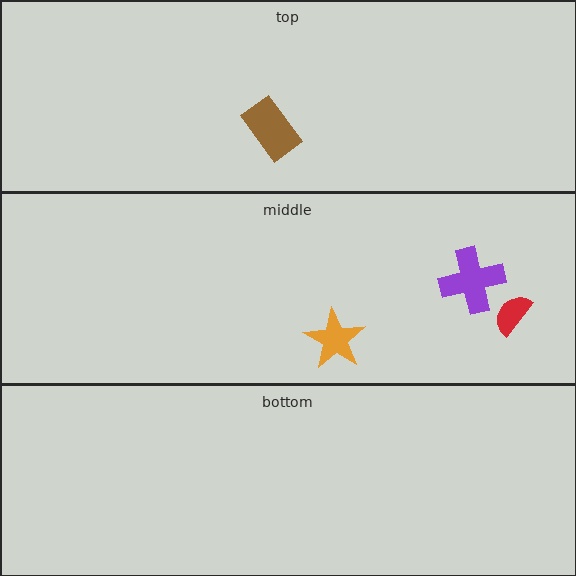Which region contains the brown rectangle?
The top region.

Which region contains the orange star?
The middle region.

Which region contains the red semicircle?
The middle region.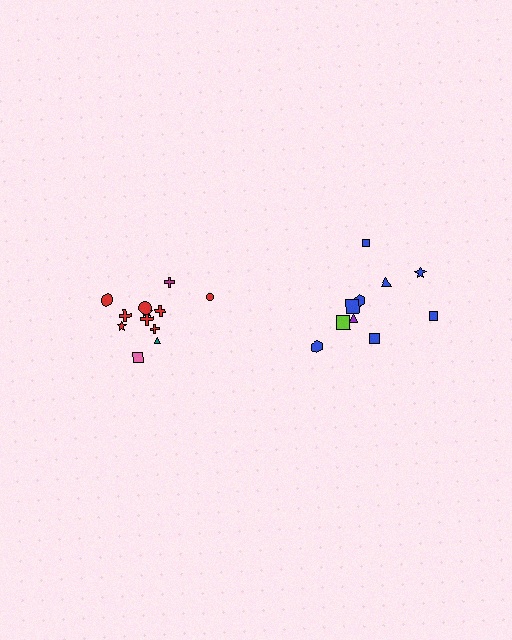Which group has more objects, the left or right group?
The left group.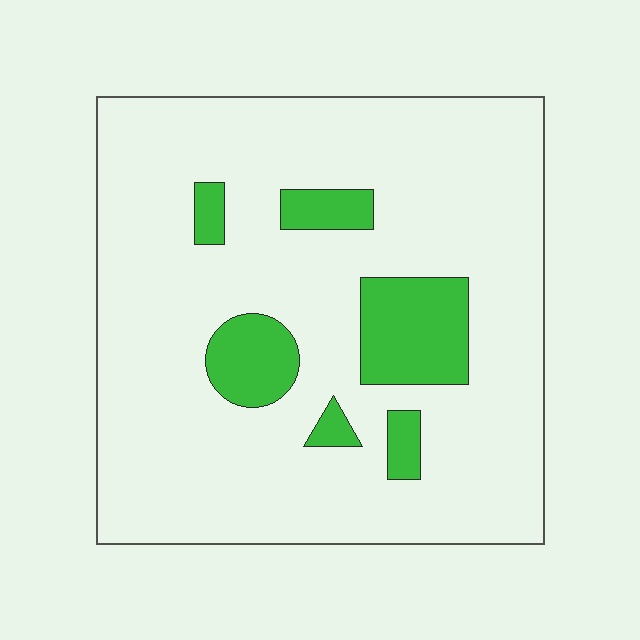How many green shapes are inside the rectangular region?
6.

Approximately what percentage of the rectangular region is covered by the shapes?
Approximately 15%.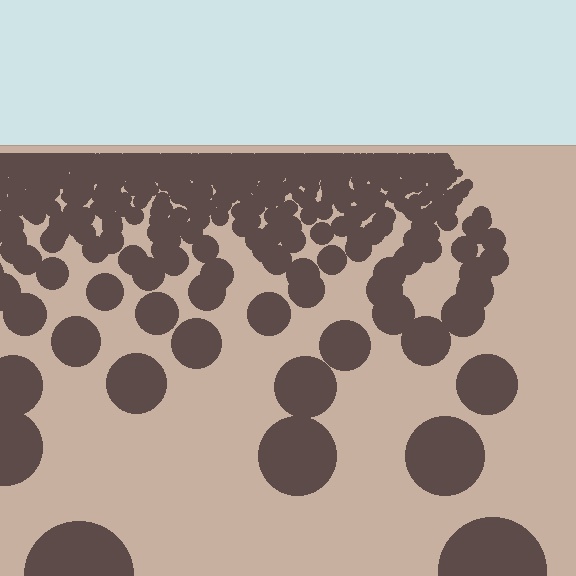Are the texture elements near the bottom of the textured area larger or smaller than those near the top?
Larger. Near the bottom, elements are closer to the viewer and appear at a bigger on-screen size.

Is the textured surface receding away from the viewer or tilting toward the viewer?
The surface is receding away from the viewer. Texture elements get smaller and denser toward the top.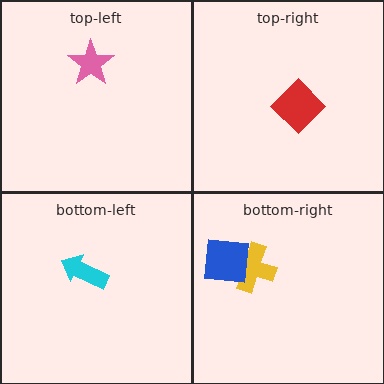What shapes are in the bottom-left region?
The cyan arrow.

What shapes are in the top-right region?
The red diamond.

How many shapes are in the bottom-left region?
1.